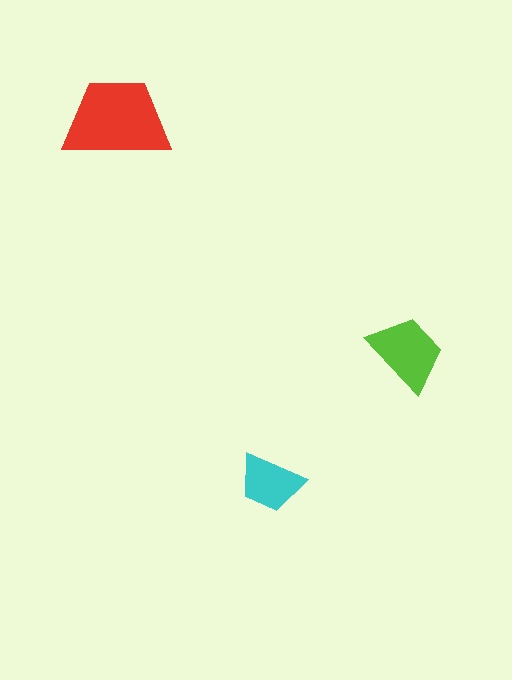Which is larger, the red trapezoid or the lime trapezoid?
The red one.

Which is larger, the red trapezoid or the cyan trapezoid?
The red one.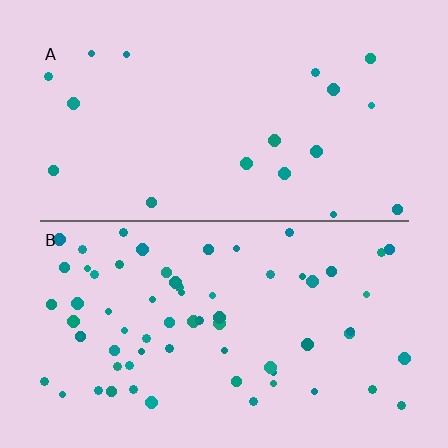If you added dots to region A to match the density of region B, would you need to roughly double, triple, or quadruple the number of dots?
Approximately quadruple.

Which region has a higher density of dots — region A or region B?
B (the bottom).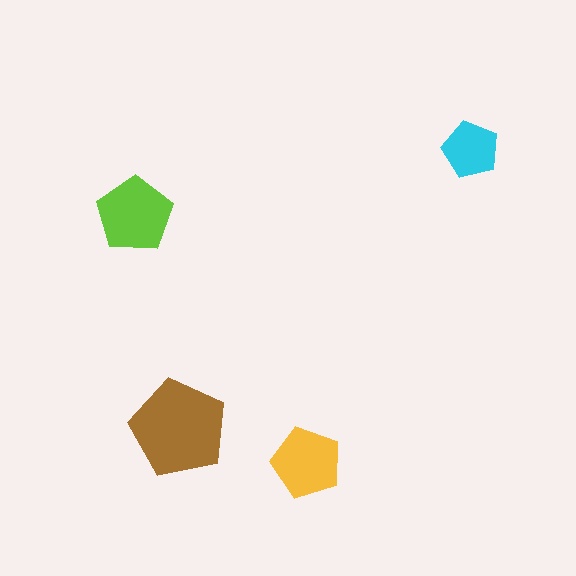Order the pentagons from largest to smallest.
the brown one, the lime one, the yellow one, the cyan one.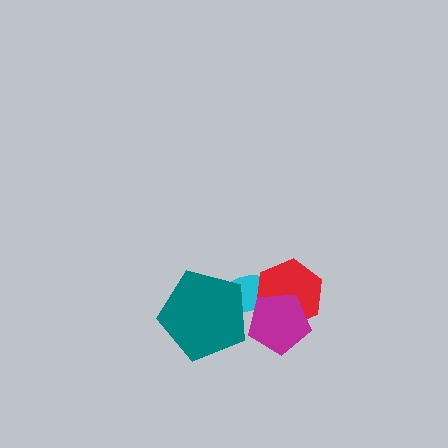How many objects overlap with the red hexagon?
2 objects overlap with the red hexagon.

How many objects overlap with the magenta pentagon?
2 objects overlap with the magenta pentagon.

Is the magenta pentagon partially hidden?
No, no other shape covers it.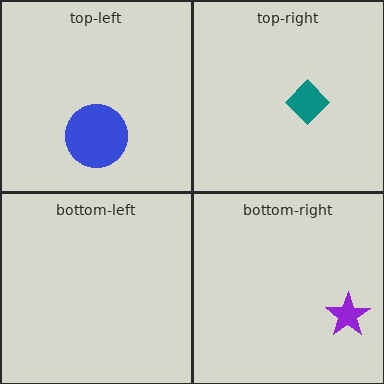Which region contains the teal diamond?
The top-right region.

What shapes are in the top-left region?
The blue circle.